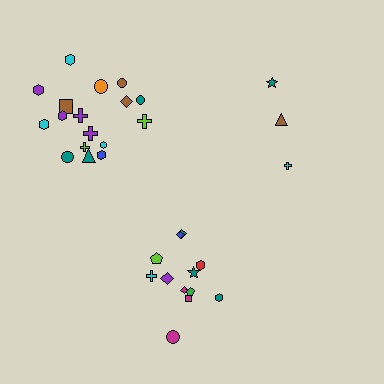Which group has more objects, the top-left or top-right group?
The top-left group.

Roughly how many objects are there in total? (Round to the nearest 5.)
Roughly 35 objects in total.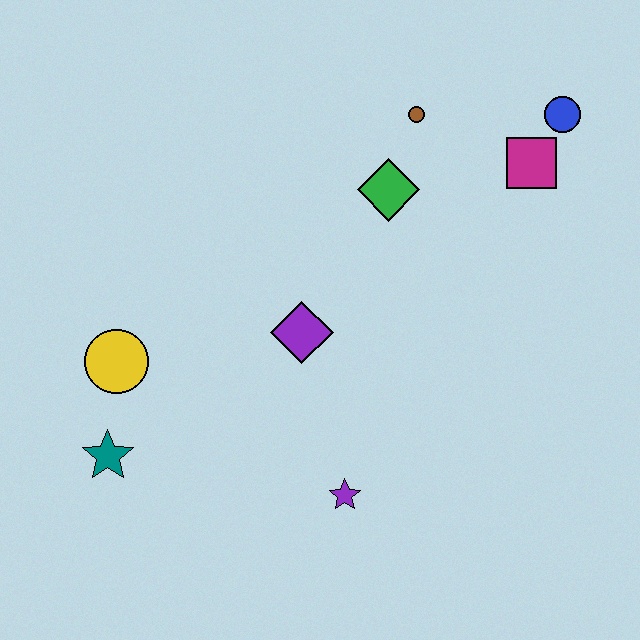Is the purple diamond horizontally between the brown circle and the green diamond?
No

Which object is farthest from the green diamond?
The teal star is farthest from the green diamond.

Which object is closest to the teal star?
The yellow circle is closest to the teal star.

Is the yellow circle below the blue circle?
Yes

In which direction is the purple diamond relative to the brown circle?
The purple diamond is below the brown circle.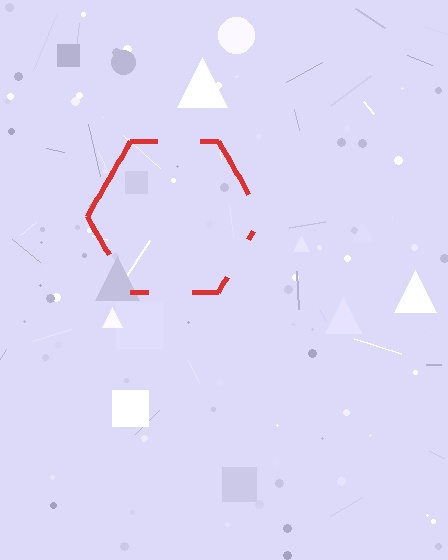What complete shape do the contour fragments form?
The contour fragments form a hexagon.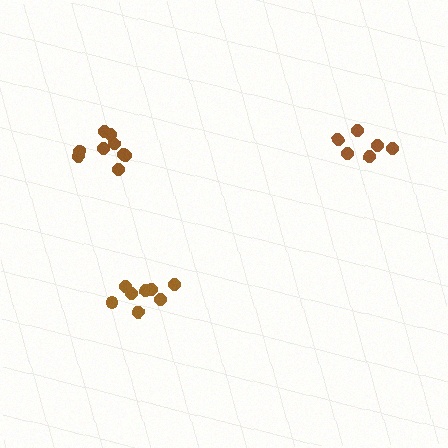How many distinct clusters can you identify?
There are 3 distinct clusters.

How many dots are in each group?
Group 1: 8 dots, Group 2: 6 dots, Group 3: 9 dots (23 total).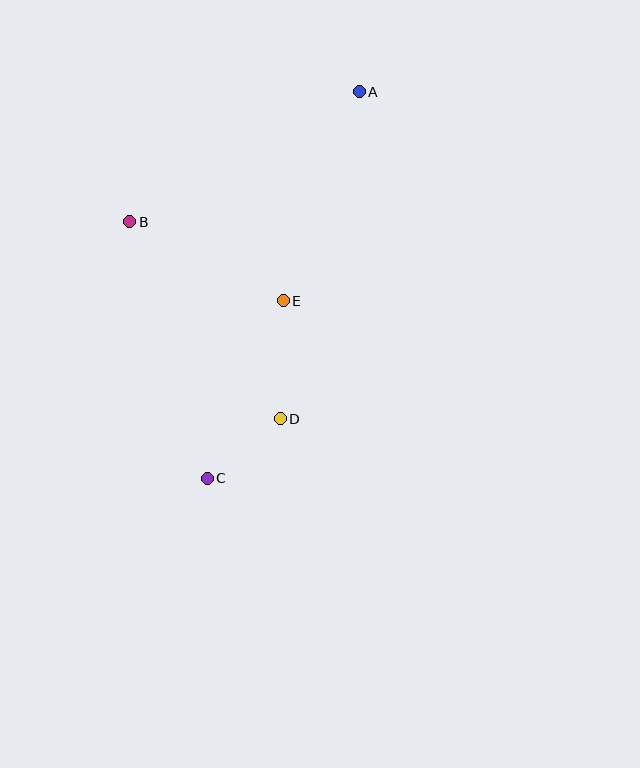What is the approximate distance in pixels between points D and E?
The distance between D and E is approximately 118 pixels.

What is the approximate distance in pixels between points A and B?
The distance between A and B is approximately 264 pixels.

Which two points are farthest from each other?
Points A and C are farthest from each other.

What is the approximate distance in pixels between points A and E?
The distance between A and E is approximately 222 pixels.